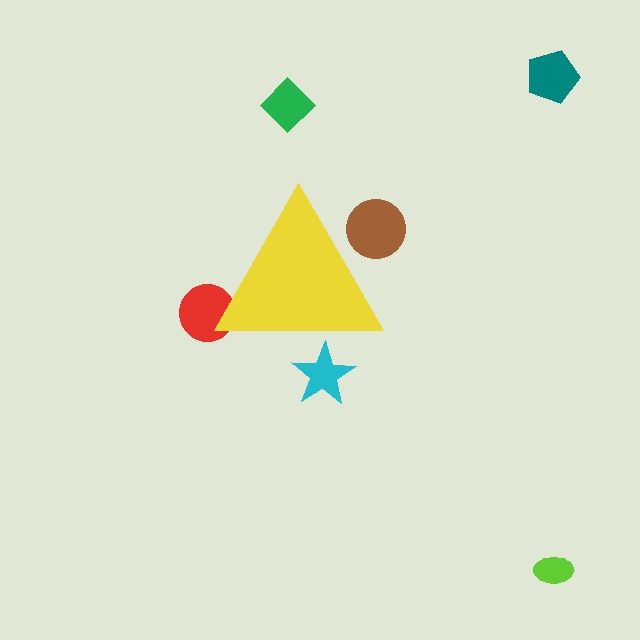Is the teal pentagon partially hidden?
No, the teal pentagon is fully visible.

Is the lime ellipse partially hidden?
No, the lime ellipse is fully visible.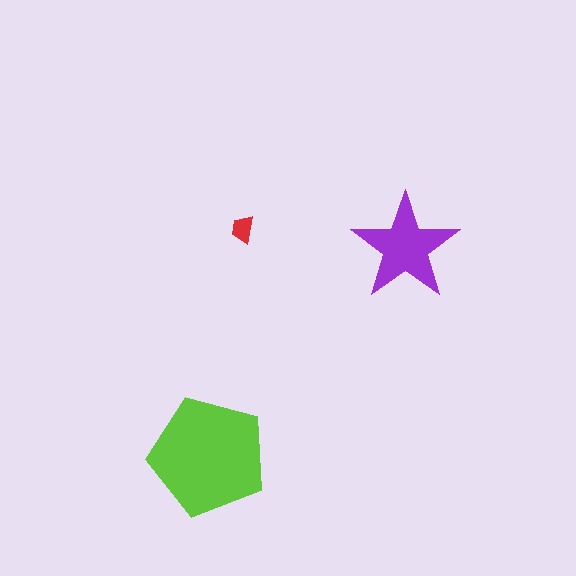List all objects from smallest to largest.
The red trapezoid, the purple star, the lime pentagon.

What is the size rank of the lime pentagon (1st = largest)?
1st.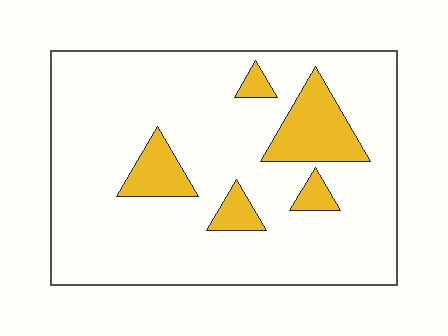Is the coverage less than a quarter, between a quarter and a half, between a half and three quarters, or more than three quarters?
Less than a quarter.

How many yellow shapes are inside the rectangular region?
5.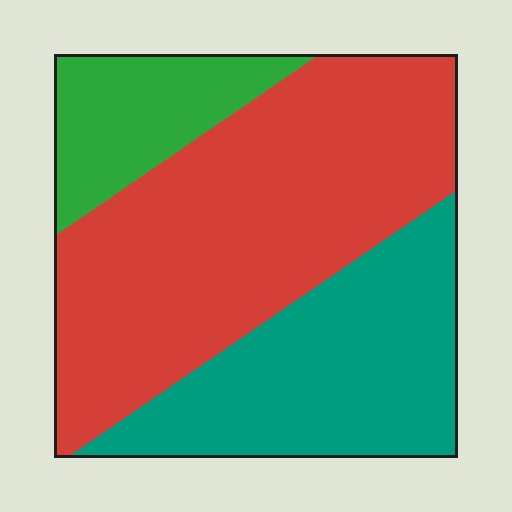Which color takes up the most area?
Red, at roughly 55%.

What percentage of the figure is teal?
Teal takes up about one third (1/3) of the figure.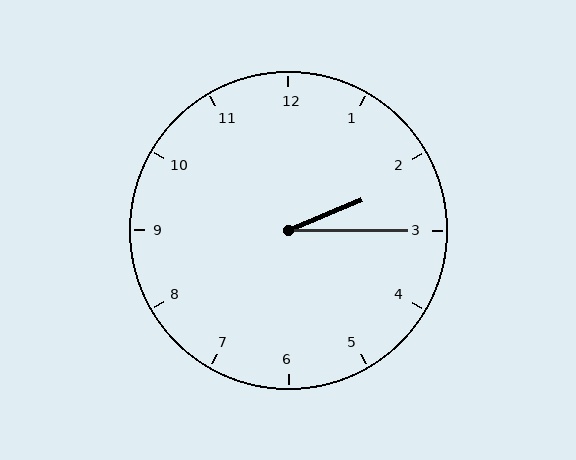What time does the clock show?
2:15.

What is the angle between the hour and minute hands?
Approximately 22 degrees.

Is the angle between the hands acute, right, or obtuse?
It is acute.